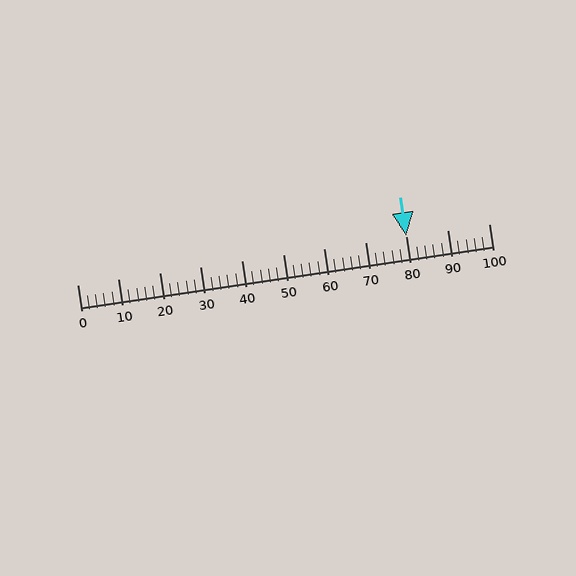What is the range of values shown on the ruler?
The ruler shows values from 0 to 100.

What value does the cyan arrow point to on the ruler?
The cyan arrow points to approximately 80.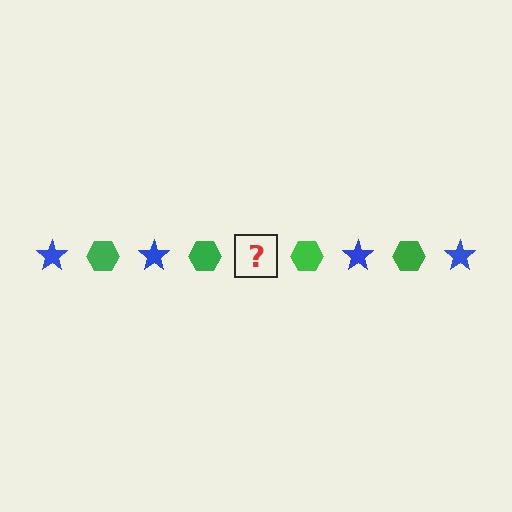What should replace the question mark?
The question mark should be replaced with a blue star.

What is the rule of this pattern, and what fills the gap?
The rule is that the pattern alternates between blue star and green hexagon. The gap should be filled with a blue star.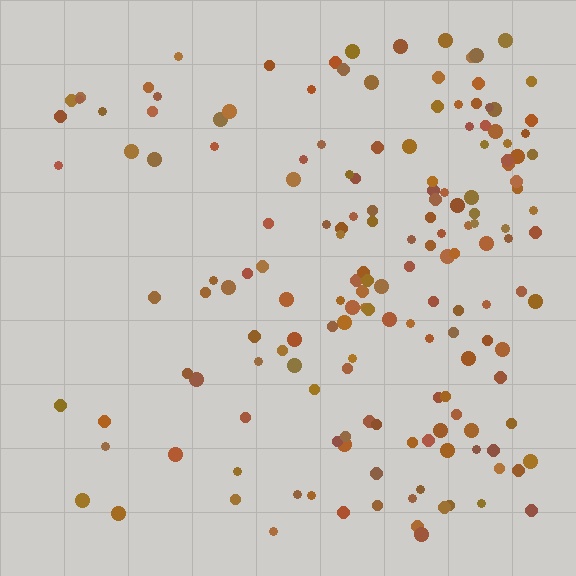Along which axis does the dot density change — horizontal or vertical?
Horizontal.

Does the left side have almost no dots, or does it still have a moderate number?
Still a moderate number, just noticeably fewer than the right.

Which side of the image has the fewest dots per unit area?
The left.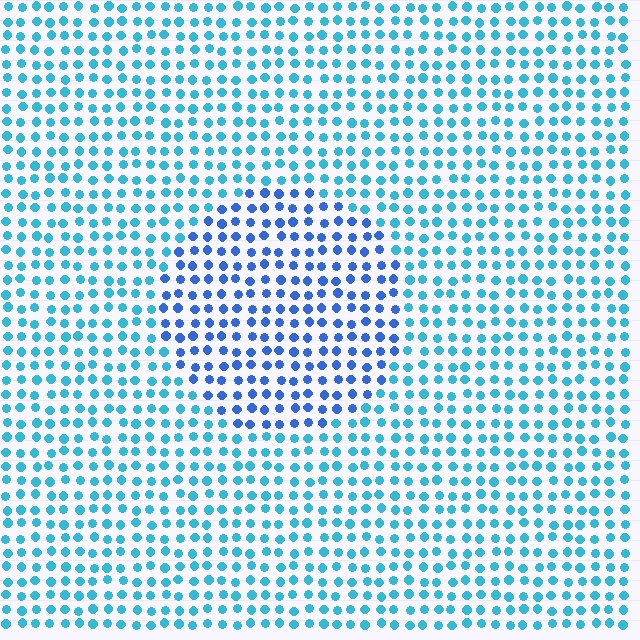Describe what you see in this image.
The image is filled with small cyan elements in a uniform arrangement. A circle-shaped region is visible where the elements are tinted to a slightly different hue, forming a subtle color boundary.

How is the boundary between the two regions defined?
The boundary is defined purely by a slight shift in hue (about 31 degrees). Spacing, size, and orientation are identical on both sides.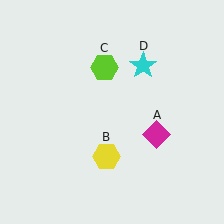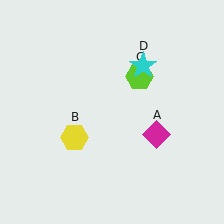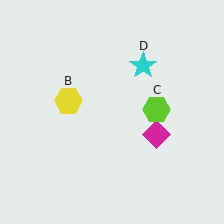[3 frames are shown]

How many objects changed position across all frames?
2 objects changed position: yellow hexagon (object B), lime hexagon (object C).